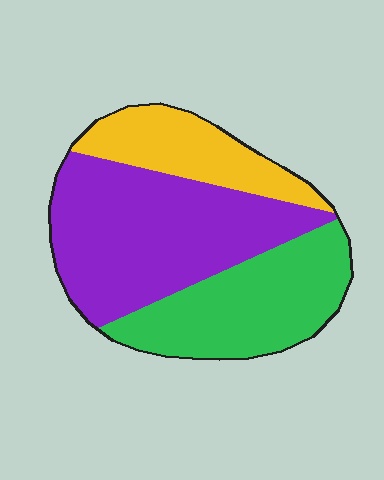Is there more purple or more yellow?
Purple.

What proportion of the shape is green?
Green takes up about one third (1/3) of the shape.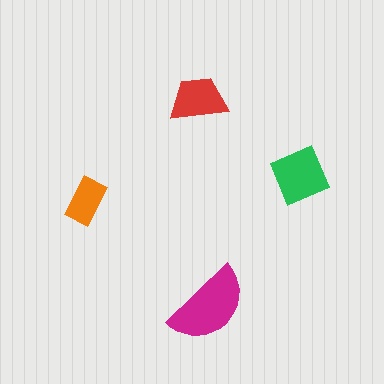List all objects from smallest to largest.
The orange rectangle, the red trapezoid, the green diamond, the magenta semicircle.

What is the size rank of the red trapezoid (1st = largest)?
3rd.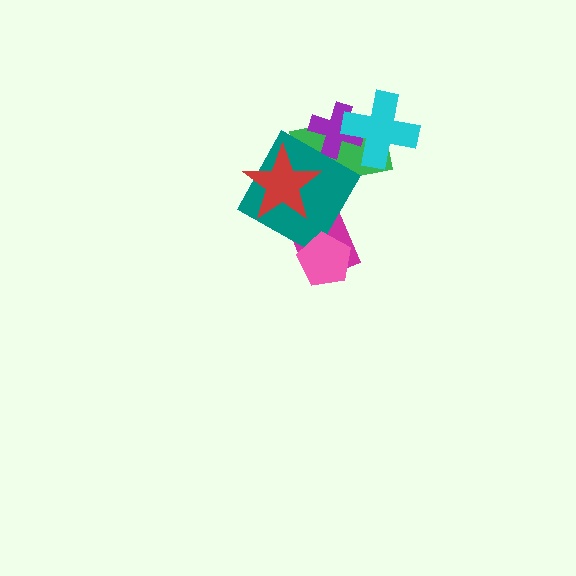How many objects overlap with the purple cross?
2 objects overlap with the purple cross.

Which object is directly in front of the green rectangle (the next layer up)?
The purple cross is directly in front of the green rectangle.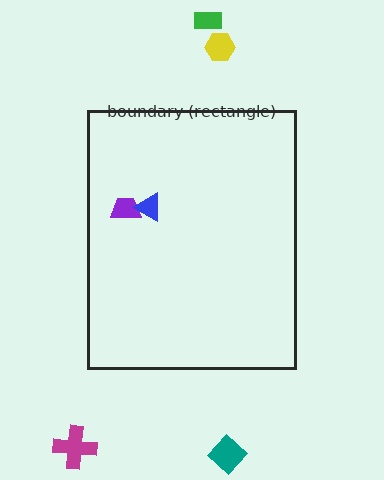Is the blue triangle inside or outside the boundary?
Inside.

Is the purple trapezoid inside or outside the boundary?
Inside.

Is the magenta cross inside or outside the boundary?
Outside.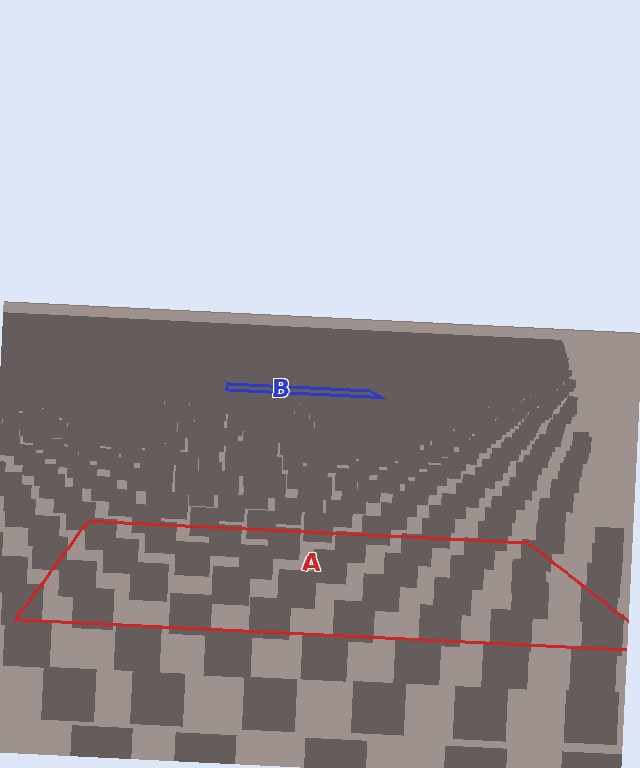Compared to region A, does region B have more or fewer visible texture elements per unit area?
Region B has more texture elements per unit area — they are packed more densely because it is farther away.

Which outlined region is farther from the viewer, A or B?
Region B is farther from the viewer — the texture elements inside it appear smaller and more densely packed.